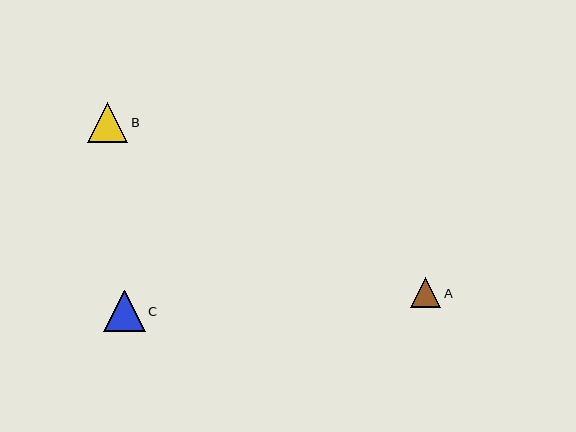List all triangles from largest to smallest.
From largest to smallest: C, B, A.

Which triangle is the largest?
Triangle C is the largest with a size of approximately 42 pixels.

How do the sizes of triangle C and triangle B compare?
Triangle C and triangle B are approximately the same size.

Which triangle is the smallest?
Triangle A is the smallest with a size of approximately 30 pixels.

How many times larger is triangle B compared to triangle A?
Triangle B is approximately 1.3 times the size of triangle A.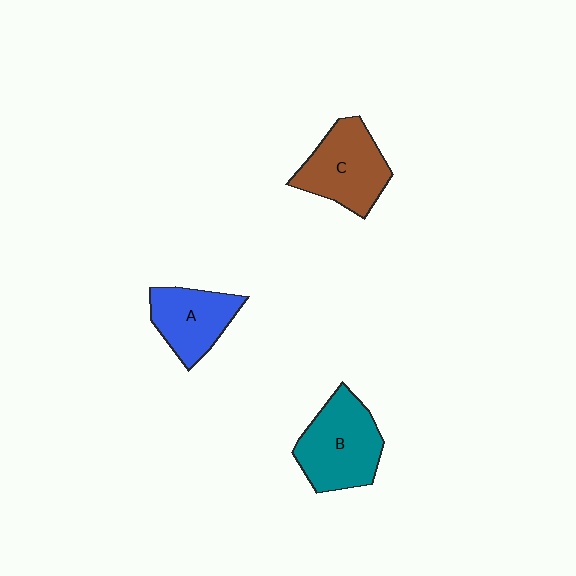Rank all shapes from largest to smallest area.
From largest to smallest: B (teal), C (brown), A (blue).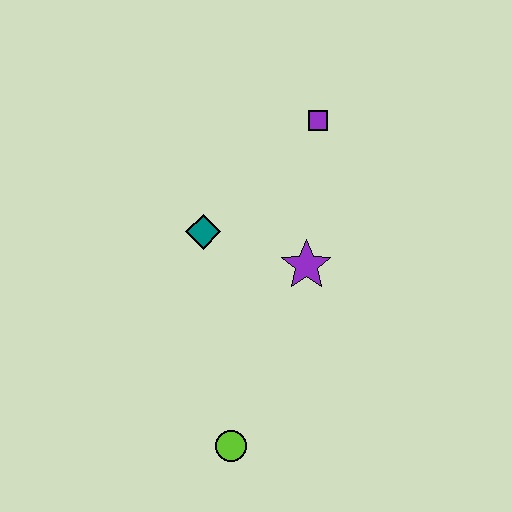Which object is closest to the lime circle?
The purple star is closest to the lime circle.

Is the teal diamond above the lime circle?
Yes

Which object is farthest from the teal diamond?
The lime circle is farthest from the teal diamond.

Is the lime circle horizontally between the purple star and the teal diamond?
Yes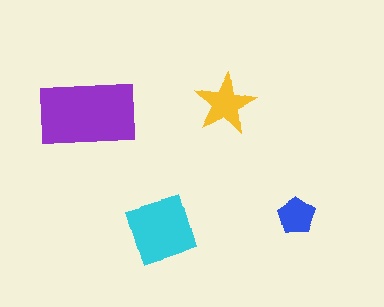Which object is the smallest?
The blue pentagon.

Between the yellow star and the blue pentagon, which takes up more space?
The yellow star.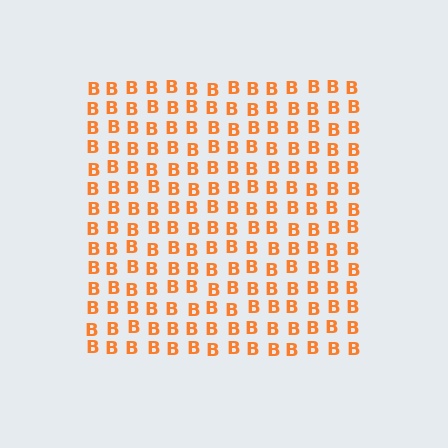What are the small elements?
The small elements are letter B's.